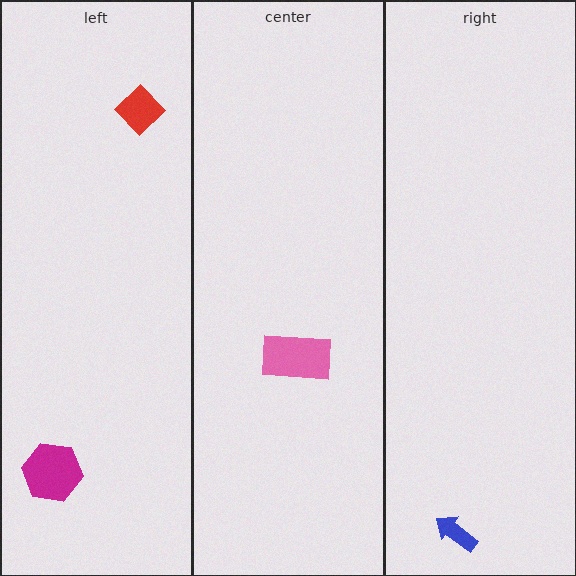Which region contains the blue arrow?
The right region.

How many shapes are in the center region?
1.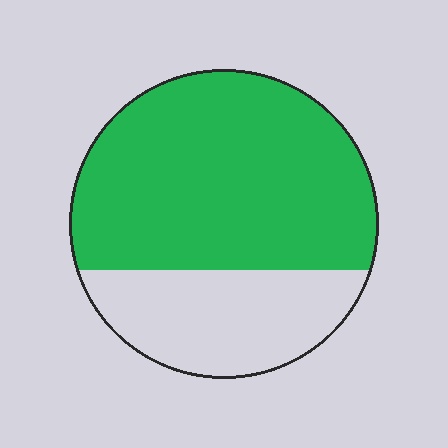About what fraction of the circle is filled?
About two thirds (2/3).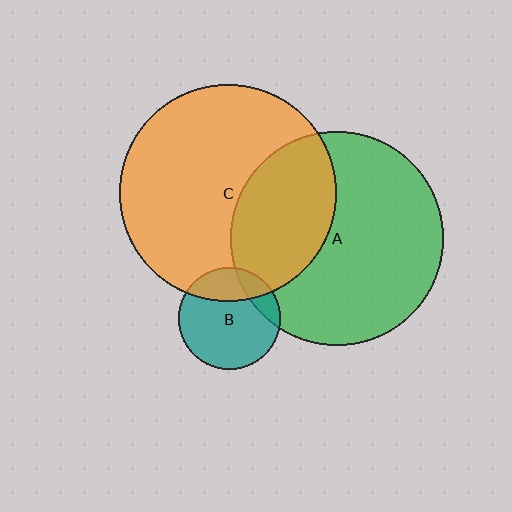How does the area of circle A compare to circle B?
Approximately 4.3 times.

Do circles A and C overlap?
Yes.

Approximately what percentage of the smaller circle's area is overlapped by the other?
Approximately 35%.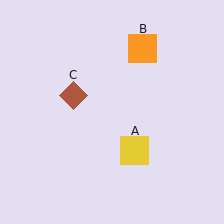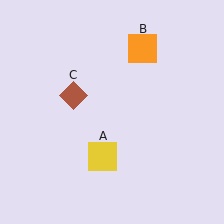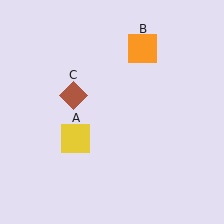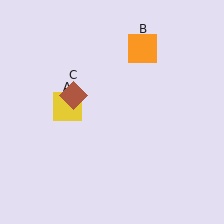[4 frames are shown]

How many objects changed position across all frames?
1 object changed position: yellow square (object A).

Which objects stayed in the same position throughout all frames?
Orange square (object B) and brown diamond (object C) remained stationary.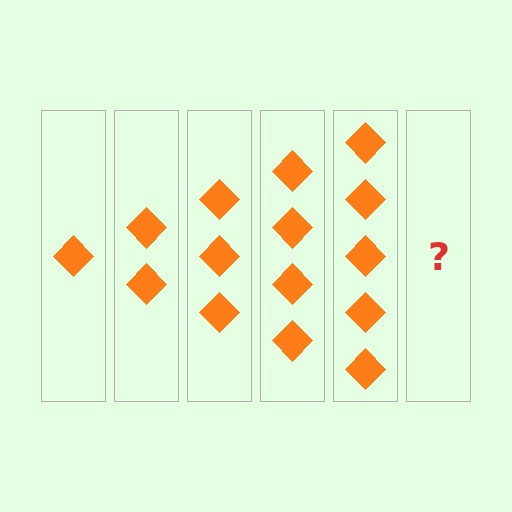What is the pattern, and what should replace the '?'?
The pattern is that each step adds one more diamond. The '?' should be 6 diamonds.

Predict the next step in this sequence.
The next step is 6 diamonds.